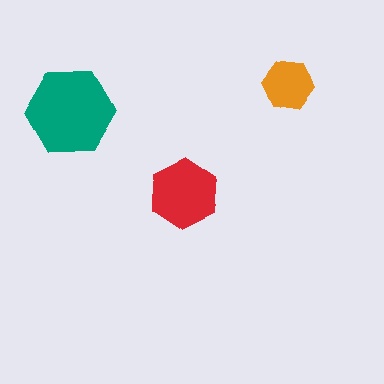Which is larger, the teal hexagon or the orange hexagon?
The teal one.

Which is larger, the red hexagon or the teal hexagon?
The teal one.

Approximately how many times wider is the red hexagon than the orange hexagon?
About 1.5 times wider.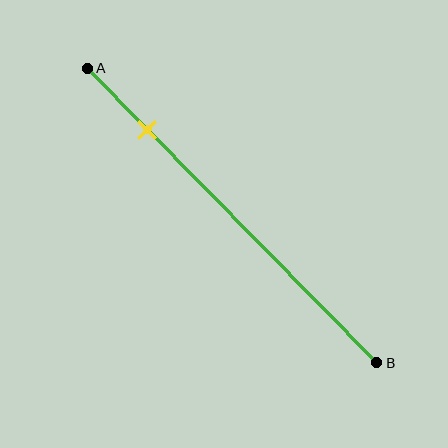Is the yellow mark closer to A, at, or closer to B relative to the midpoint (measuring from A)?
The yellow mark is closer to point A than the midpoint of segment AB.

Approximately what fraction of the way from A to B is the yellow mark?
The yellow mark is approximately 20% of the way from A to B.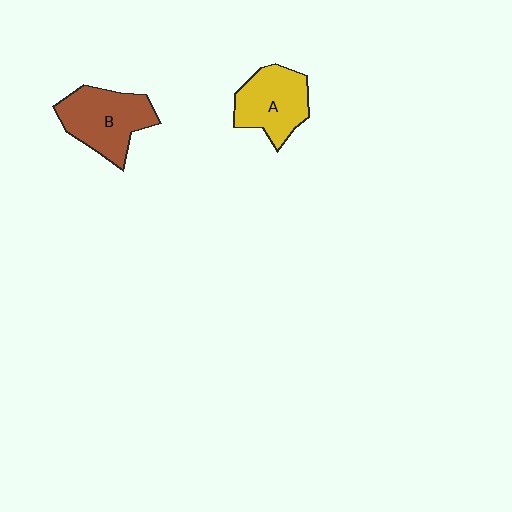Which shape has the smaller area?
Shape A (yellow).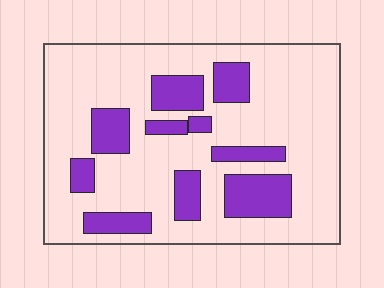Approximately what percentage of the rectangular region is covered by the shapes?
Approximately 25%.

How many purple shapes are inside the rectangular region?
10.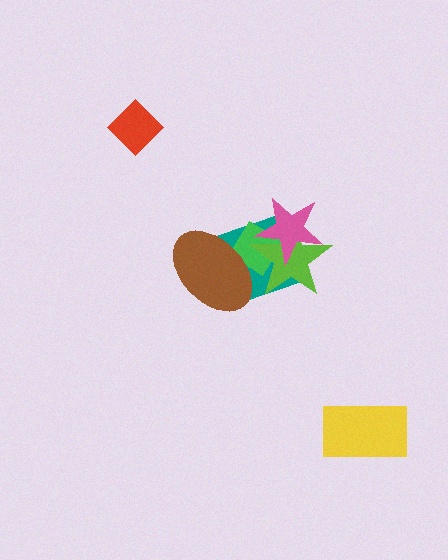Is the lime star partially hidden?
Yes, it is partially covered by another shape.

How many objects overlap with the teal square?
4 objects overlap with the teal square.